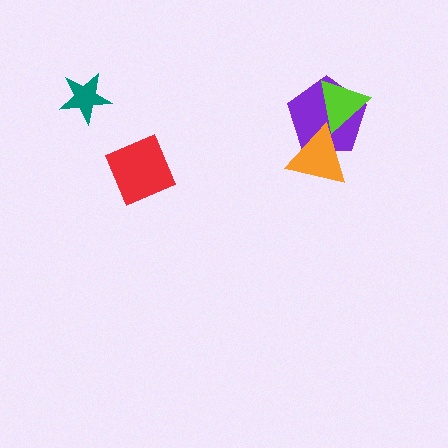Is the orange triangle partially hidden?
Yes, it is partially covered by another shape.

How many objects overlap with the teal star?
0 objects overlap with the teal star.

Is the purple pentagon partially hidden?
Yes, it is partially covered by another shape.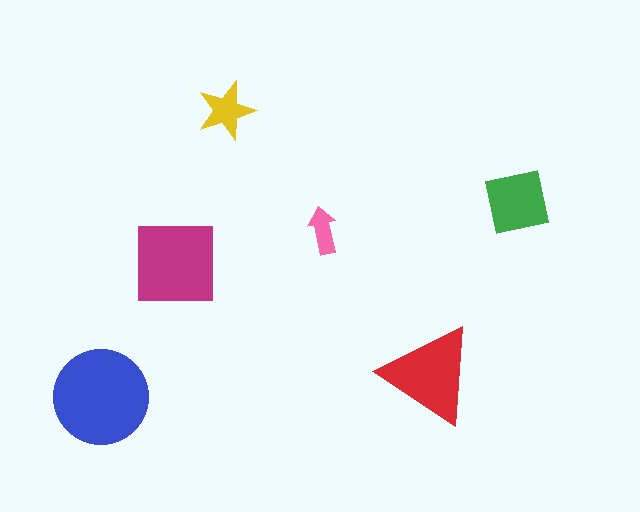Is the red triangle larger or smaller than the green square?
Larger.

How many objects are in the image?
There are 6 objects in the image.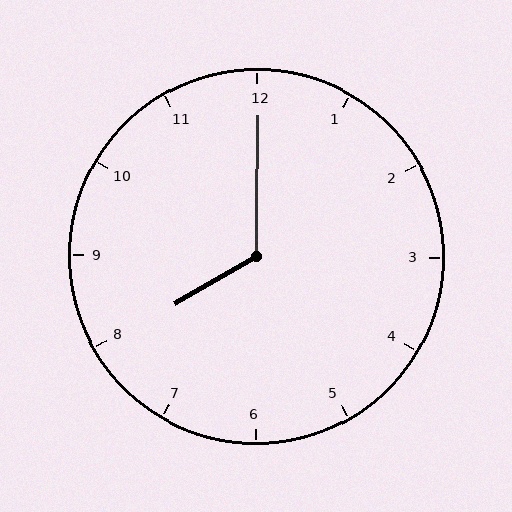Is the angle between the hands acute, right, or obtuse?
It is obtuse.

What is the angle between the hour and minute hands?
Approximately 120 degrees.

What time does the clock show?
8:00.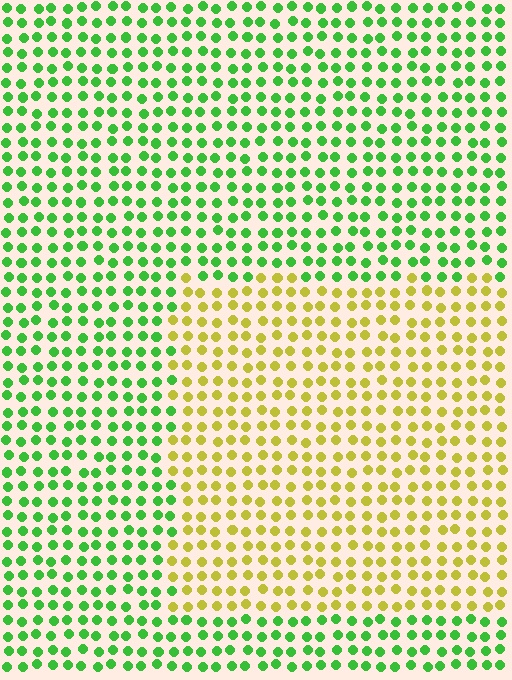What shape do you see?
I see a rectangle.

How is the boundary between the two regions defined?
The boundary is defined purely by a slight shift in hue (about 59 degrees). Spacing, size, and orientation are identical on both sides.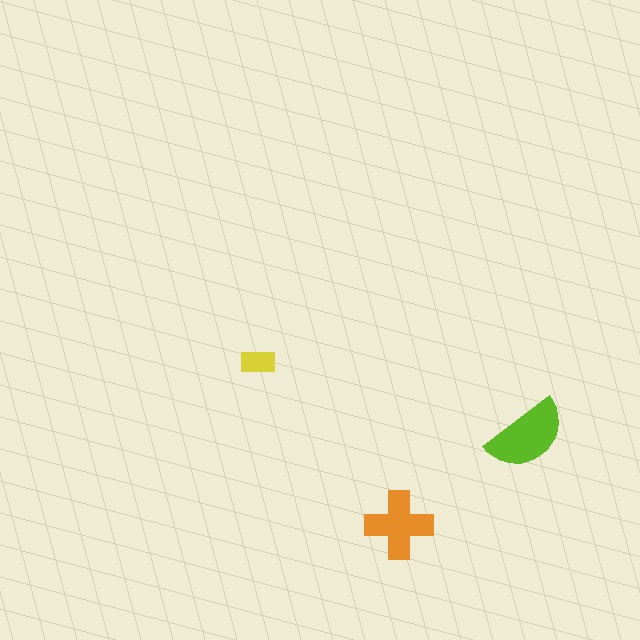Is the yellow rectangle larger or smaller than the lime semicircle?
Smaller.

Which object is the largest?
The lime semicircle.